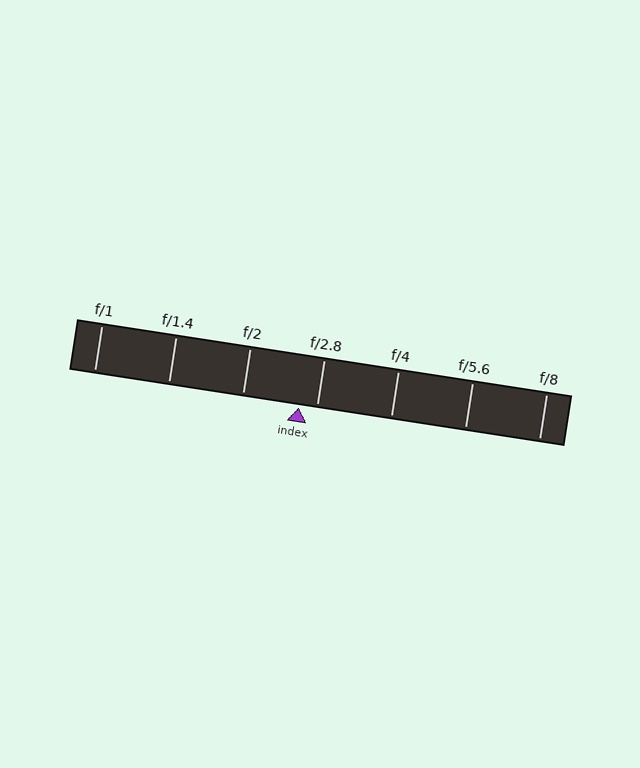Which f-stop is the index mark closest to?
The index mark is closest to f/2.8.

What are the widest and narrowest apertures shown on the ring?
The widest aperture shown is f/1 and the narrowest is f/8.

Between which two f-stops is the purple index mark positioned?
The index mark is between f/2 and f/2.8.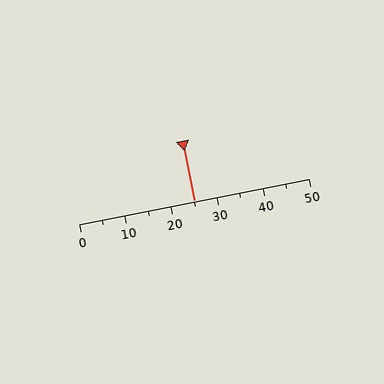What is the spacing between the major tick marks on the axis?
The major ticks are spaced 10 apart.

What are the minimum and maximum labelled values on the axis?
The axis runs from 0 to 50.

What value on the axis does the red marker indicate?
The marker indicates approximately 25.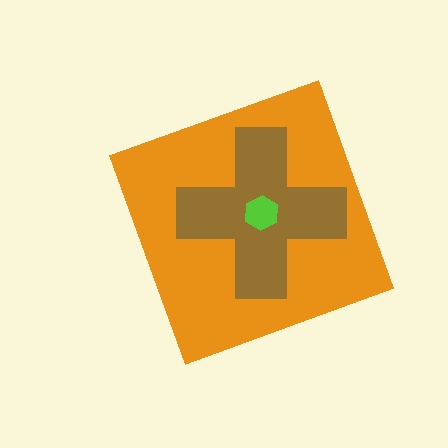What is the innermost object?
The lime hexagon.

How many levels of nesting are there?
3.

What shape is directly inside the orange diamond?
The brown cross.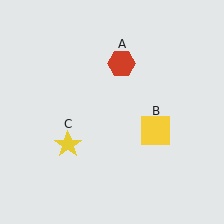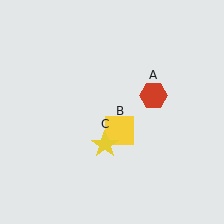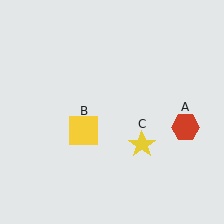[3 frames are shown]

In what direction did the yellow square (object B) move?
The yellow square (object B) moved left.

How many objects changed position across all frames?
3 objects changed position: red hexagon (object A), yellow square (object B), yellow star (object C).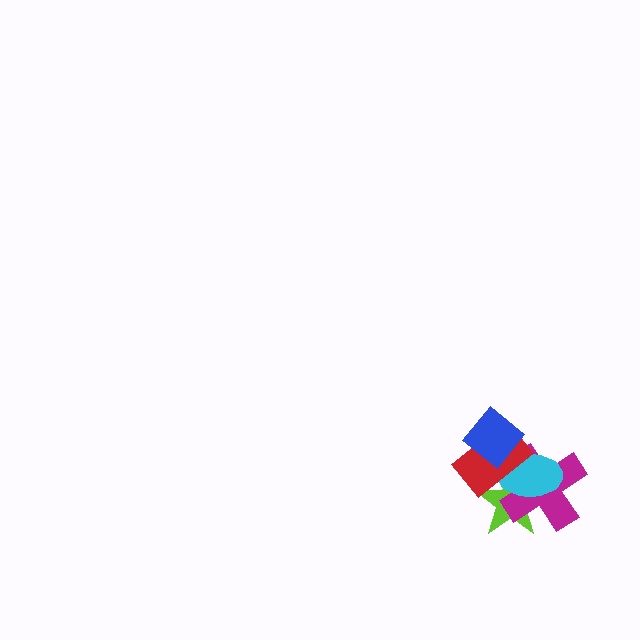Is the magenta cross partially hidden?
Yes, it is partially covered by another shape.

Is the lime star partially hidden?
Yes, it is partially covered by another shape.